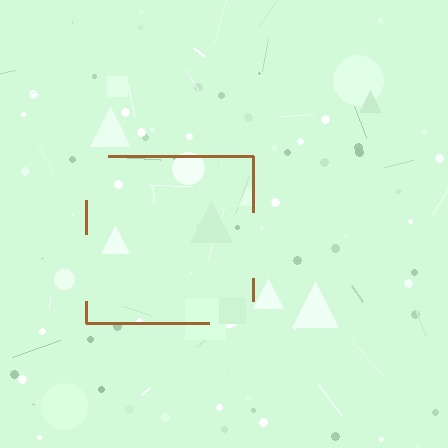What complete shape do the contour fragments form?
The contour fragments form a square.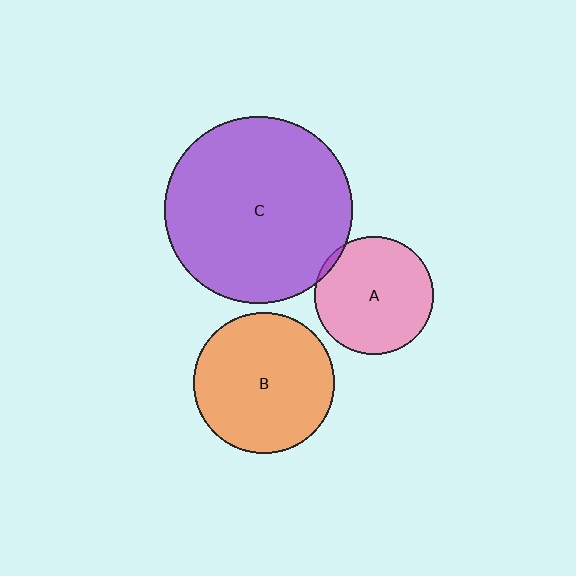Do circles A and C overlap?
Yes.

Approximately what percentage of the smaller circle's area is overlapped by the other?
Approximately 5%.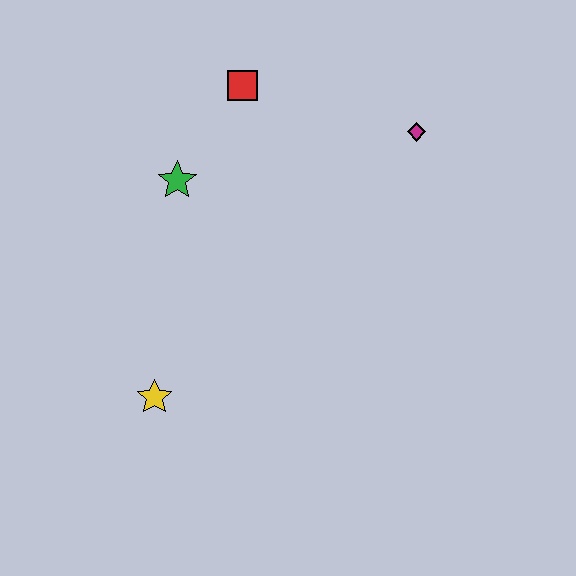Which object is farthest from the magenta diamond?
The yellow star is farthest from the magenta diamond.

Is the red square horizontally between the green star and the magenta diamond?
Yes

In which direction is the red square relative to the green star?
The red square is above the green star.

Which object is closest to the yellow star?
The green star is closest to the yellow star.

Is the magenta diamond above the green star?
Yes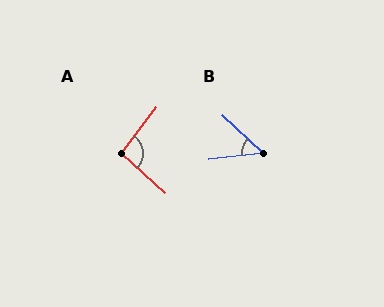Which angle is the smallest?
B, at approximately 49 degrees.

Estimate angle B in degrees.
Approximately 49 degrees.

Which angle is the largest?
A, at approximately 95 degrees.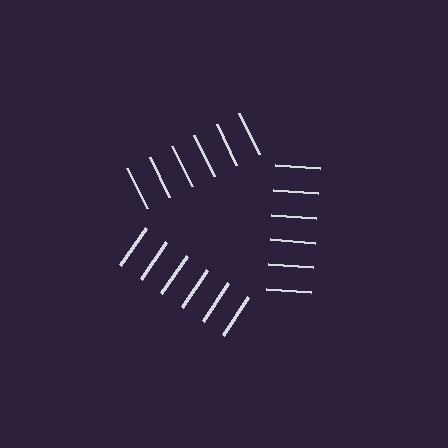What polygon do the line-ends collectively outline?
An illusory triangle — the line segments terminate on its edges but no continuous stroke is drawn.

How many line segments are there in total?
18 — 6 along each of the 3 edges.